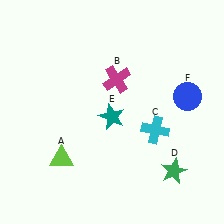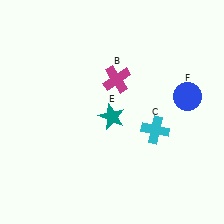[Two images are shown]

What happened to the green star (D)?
The green star (D) was removed in Image 2. It was in the bottom-right area of Image 1.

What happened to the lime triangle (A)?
The lime triangle (A) was removed in Image 2. It was in the bottom-left area of Image 1.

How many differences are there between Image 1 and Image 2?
There are 2 differences between the two images.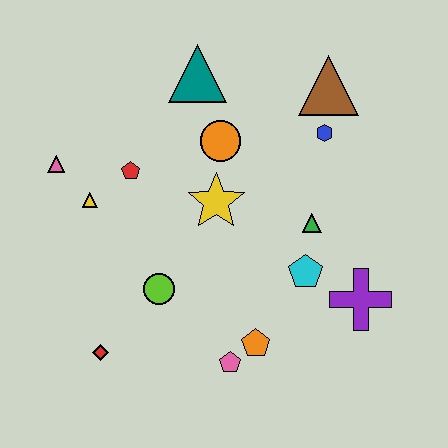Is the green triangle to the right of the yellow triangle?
Yes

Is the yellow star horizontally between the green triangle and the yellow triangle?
Yes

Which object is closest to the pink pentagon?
The orange pentagon is closest to the pink pentagon.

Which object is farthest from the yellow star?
The red diamond is farthest from the yellow star.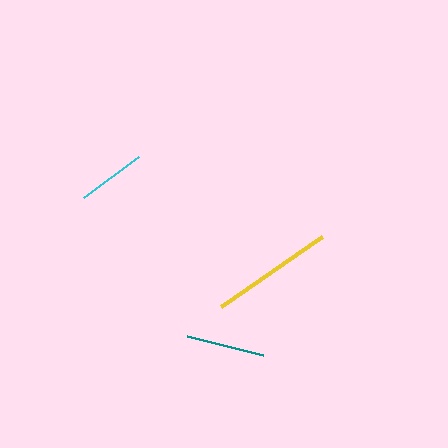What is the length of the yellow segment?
The yellow segment is approximately 123 pixels long.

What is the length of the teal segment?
The teal segment is approximately 78 pixels long.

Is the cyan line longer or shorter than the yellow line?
The yellow line is longer than the cyan line.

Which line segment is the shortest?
The cyan line is the shortest at approximately 69 pixels.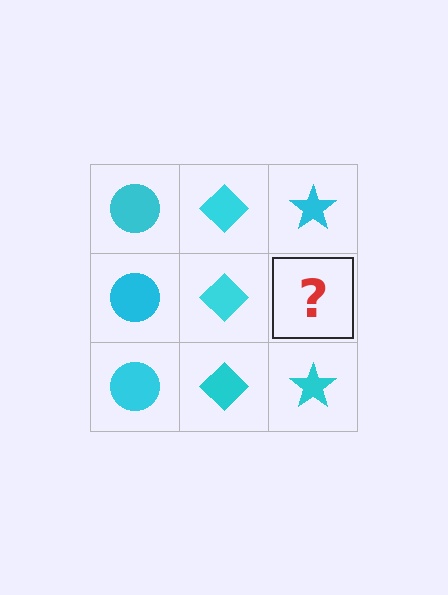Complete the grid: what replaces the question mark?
The question mark should be replaced with a cyan star.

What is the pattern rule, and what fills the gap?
The rule is that each column has a consistent shape. The gap should be filled with a cyan star.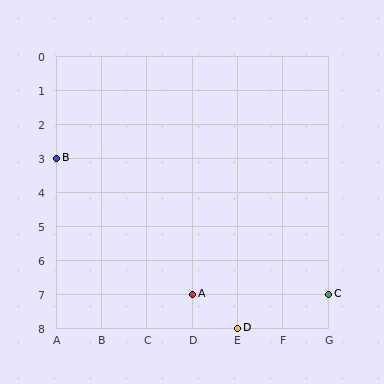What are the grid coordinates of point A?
Point A is at grid coordinates (D, 7).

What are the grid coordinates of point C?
Point C is at grid coordinates (G, 7).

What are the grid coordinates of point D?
Point D is at grid coordinates (E, 8).